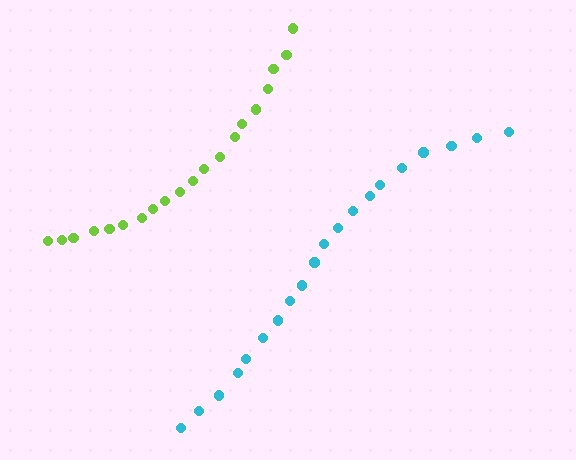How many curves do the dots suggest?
There are 2 distinct paths.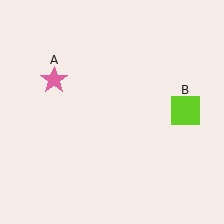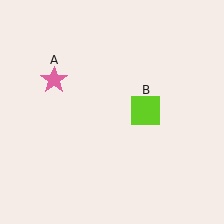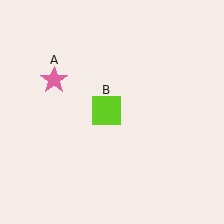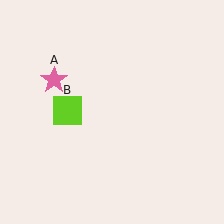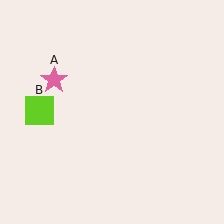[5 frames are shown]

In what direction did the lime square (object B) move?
The lime square (object B) moved left.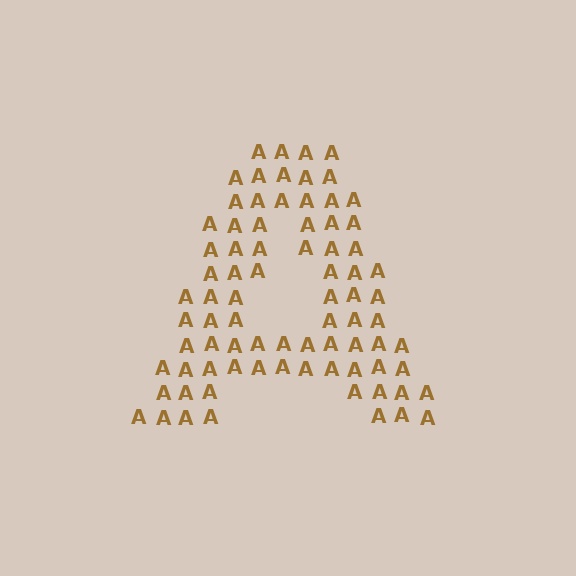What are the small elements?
The small elements are letter A's.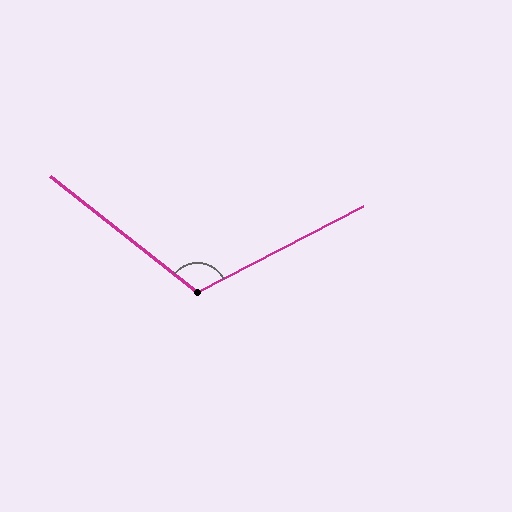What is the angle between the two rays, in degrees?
Approximately 114 degrees.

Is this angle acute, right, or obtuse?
It is obtuse.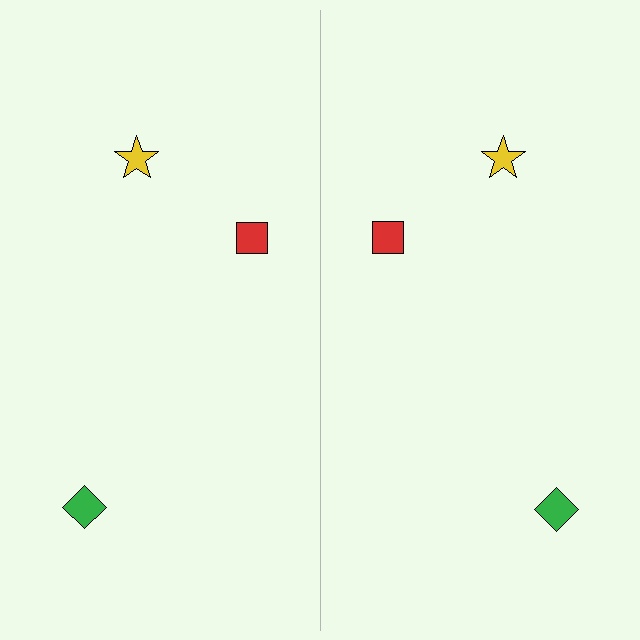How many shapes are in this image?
There are 6 shapes in this image.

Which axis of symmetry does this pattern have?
The pattern has a vertical axis of symmetry running through the center of the image.